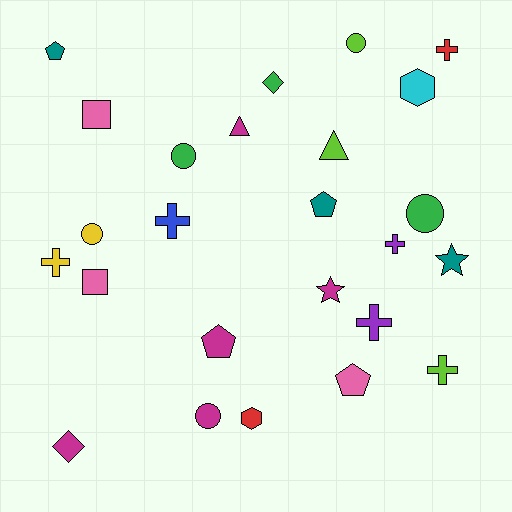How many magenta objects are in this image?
There are 5 magenta objects.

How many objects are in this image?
There are 25 objects.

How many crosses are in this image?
There are 6 crosses.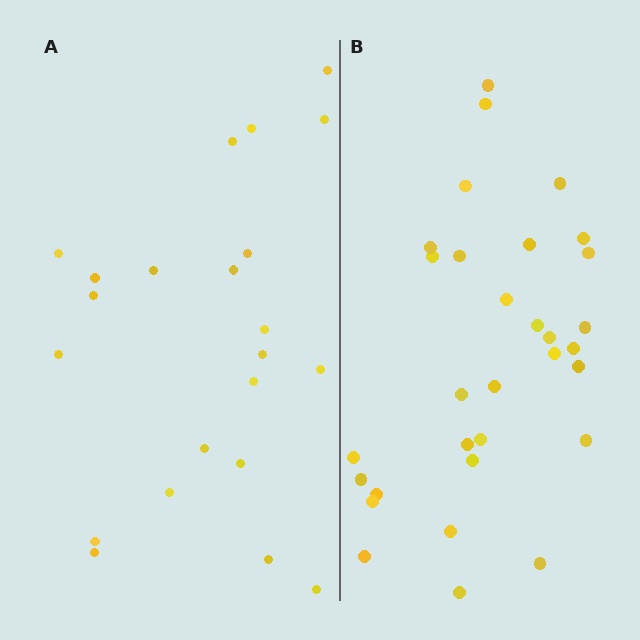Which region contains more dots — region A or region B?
Region B (the right region) has more dots.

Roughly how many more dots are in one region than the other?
Region B has roughly 8 or so more dots than region A.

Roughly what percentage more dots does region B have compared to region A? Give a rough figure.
About 40% more.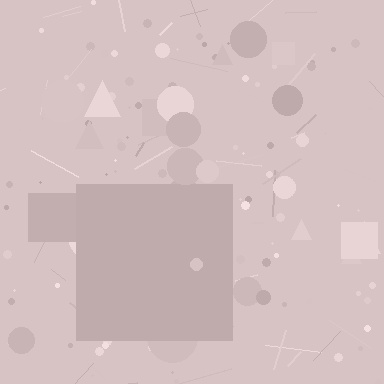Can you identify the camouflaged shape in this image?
The camouflaged shape is a square.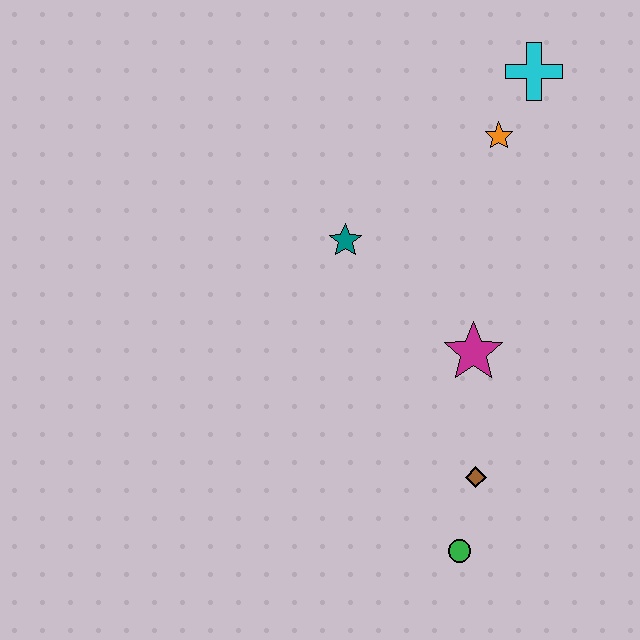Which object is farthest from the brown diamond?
The cyan cross is farthest from the brown diamond.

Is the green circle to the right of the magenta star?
No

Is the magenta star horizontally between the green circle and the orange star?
Yes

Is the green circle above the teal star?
No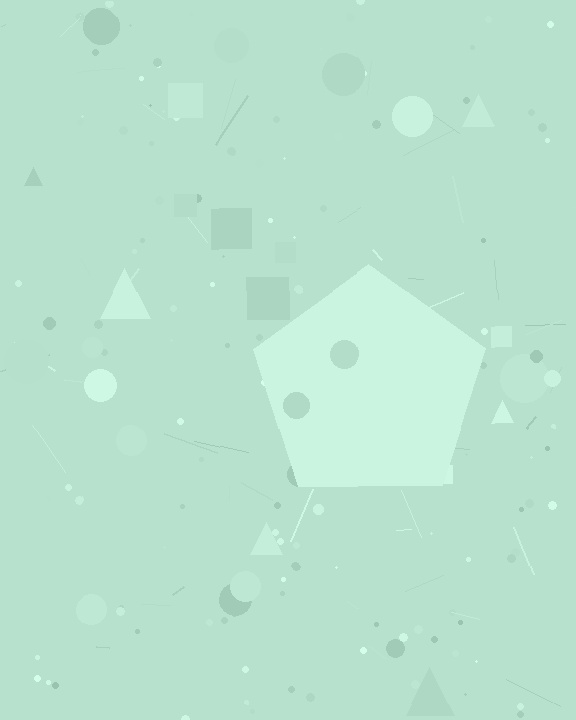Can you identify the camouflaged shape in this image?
The camouflaged shape is a pentagon.